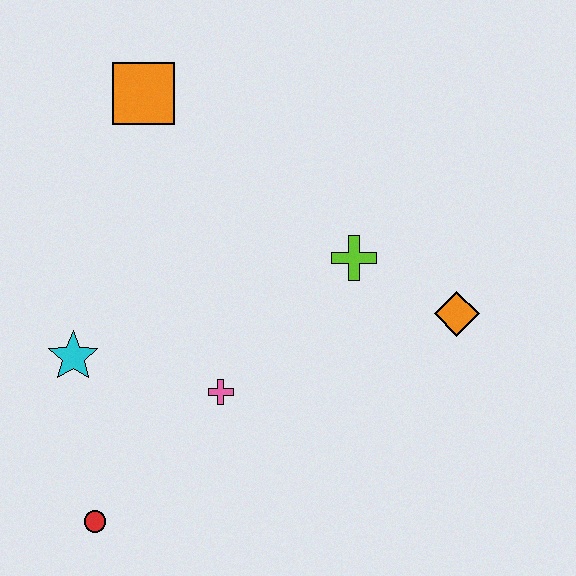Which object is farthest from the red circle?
The orange square is farthest from the red circle.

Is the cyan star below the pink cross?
No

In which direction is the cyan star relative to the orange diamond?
The cyan star is to the left of the orange diamond.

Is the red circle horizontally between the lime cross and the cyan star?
Yes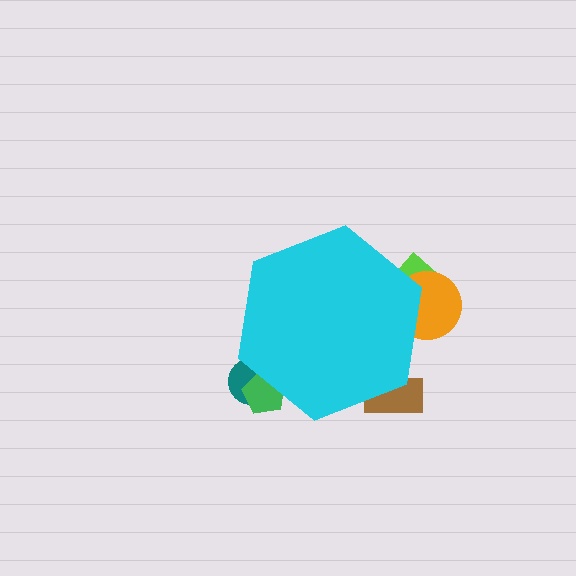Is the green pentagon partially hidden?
Yes, the green pentagon is partially hidden behind the cyan hexagon.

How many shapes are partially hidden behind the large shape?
5 shapes are partially hidden.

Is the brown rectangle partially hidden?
Yes, the brown rectangle is partially hidden behind the cyan hexagon.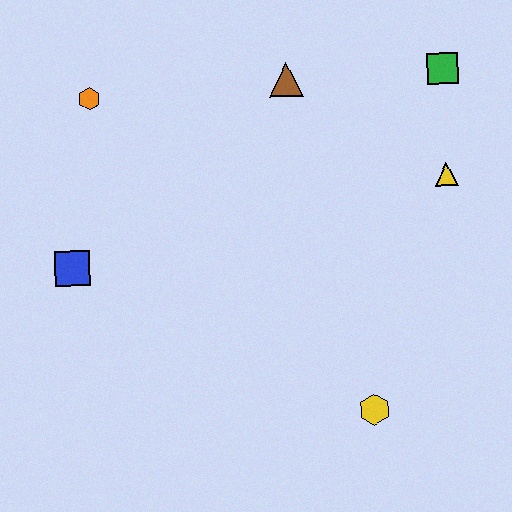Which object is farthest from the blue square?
The green square is farthest from the blue square.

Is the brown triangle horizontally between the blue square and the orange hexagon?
No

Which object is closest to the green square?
The yellow triangle is closest to the green square.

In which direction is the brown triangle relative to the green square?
The brown triangle is to the left of the green square.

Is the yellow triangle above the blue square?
Yes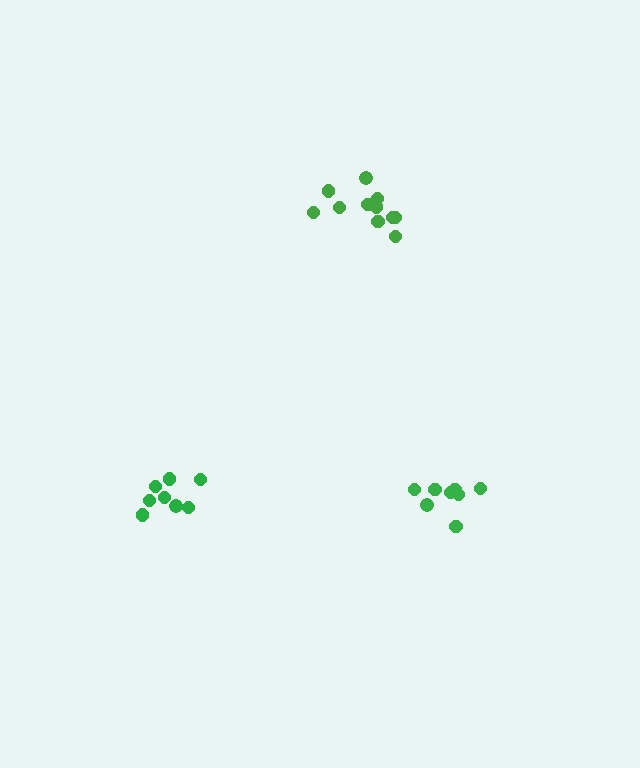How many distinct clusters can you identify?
There are 3 distinct clusters.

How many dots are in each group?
Group 1: 8 dots, Group 2: 8 dots, Group 3: 11 dots (27 total).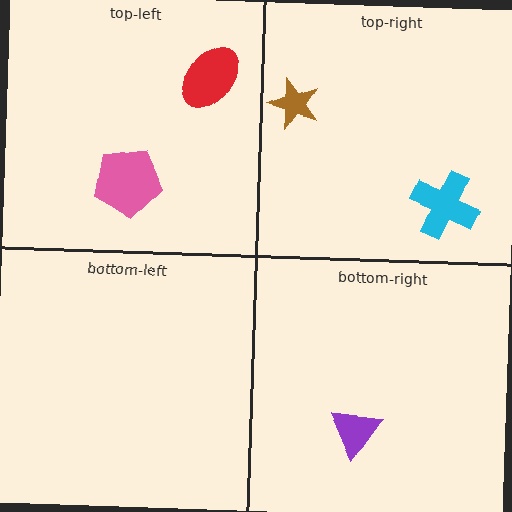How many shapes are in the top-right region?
2.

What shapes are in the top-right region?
The cyan cross, the brown star.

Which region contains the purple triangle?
The bottom-right region.